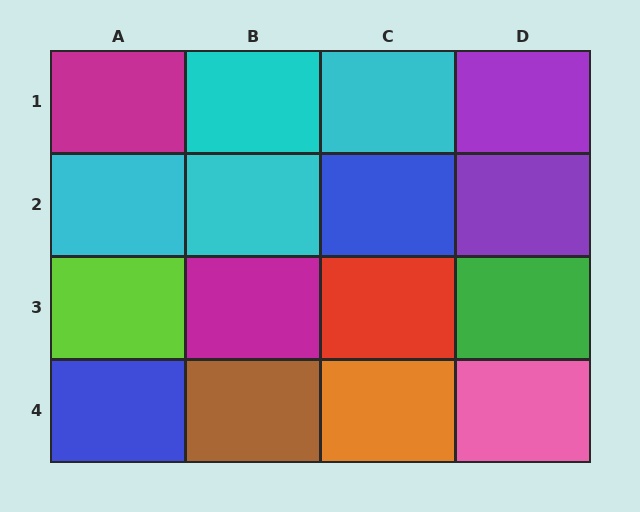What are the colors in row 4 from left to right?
Blue, brown, orange, pink.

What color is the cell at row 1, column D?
Purple.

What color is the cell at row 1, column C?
Cyan.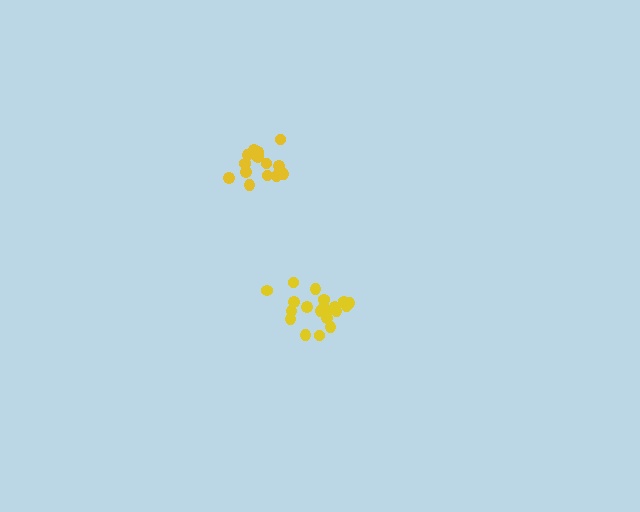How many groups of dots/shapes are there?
There are 2 groups.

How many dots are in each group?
Group 1: 15 dots, Group 2: 20 dots (35 total).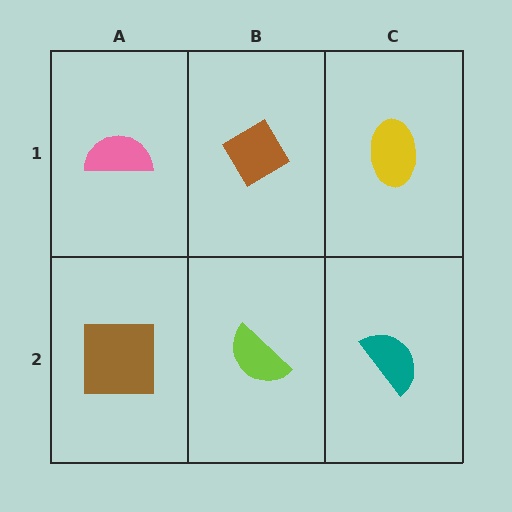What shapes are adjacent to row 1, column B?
A lime semicircle (row 2, column B), a pink semicircle (row 1, column A), a yellow ellipse (row 1, column C).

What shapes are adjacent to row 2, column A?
A pink semicircle (row 1, column A), a lime semicircle (row 2, column B).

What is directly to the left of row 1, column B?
A pink semicircle.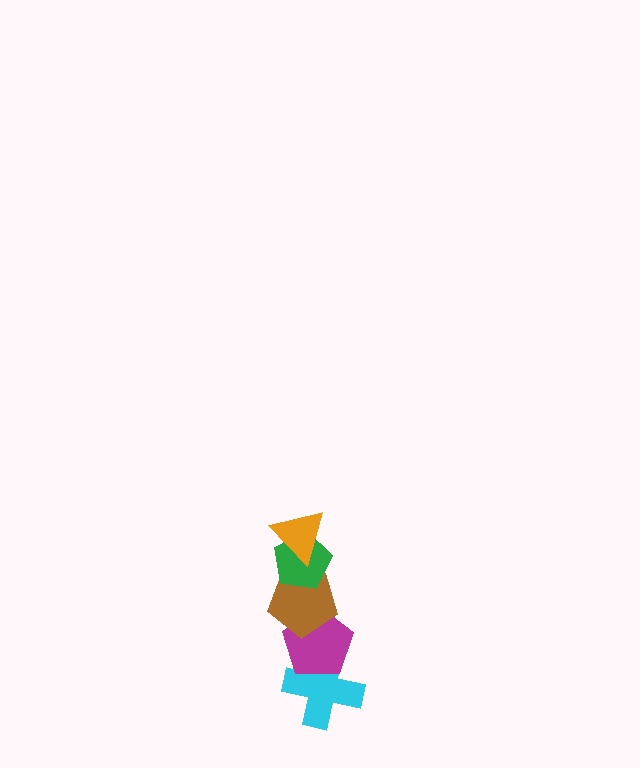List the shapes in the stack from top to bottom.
From top to bottom: the orange triangle, the green pentagon, the brown pentagon, the magenta pentagon, the cyan cross.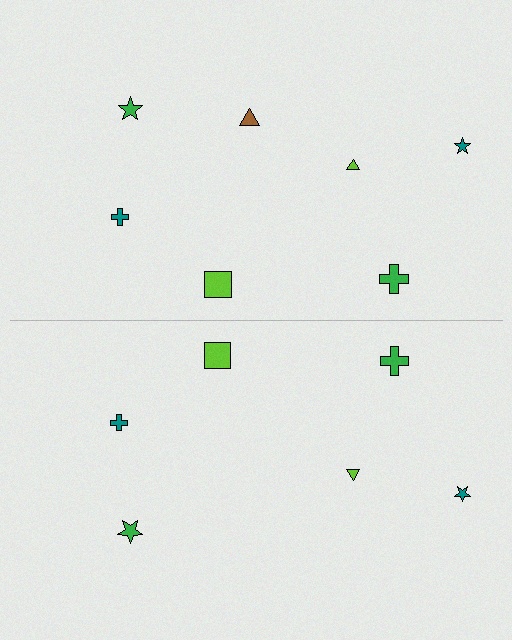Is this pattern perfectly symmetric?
No, the pattern is not perfectly symmetric. A brown triangle is missing from the bottom side.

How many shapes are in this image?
There are 13 shapes in this image.